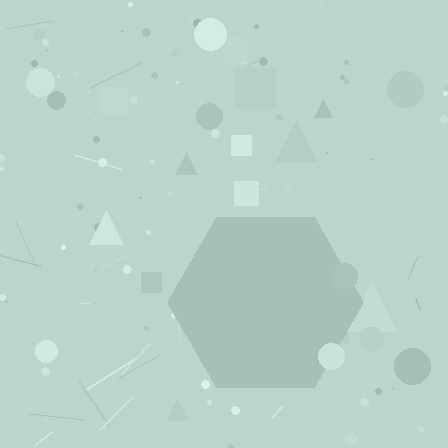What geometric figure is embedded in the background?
A hexagon is embedded in the background.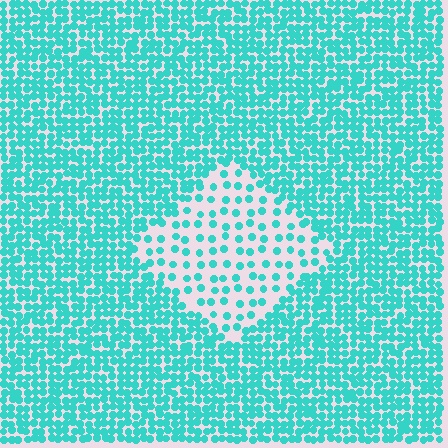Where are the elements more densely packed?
The elements are more densely packed outside the diamond boundary.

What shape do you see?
I see a diamond.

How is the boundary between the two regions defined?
The boundary is defined by a change in element density (approximately 2.8x ratio). All elements are the same color, size, and shape.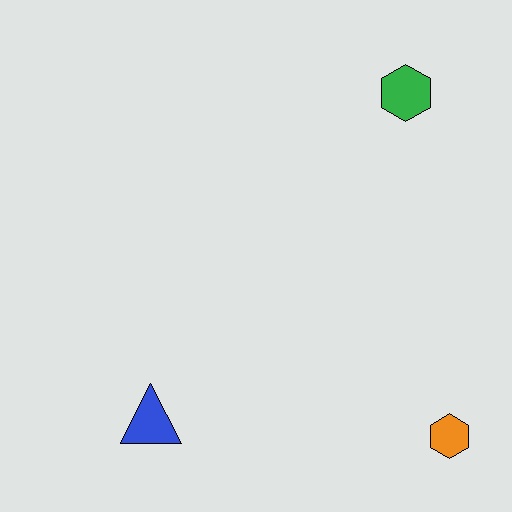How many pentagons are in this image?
There are no pentagons.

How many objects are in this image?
There are 3 objects.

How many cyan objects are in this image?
There are no cyan objects.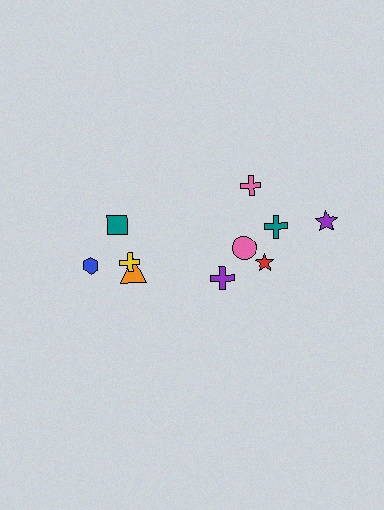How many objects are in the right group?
There are 6 objects.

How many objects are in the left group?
There are 4 objects.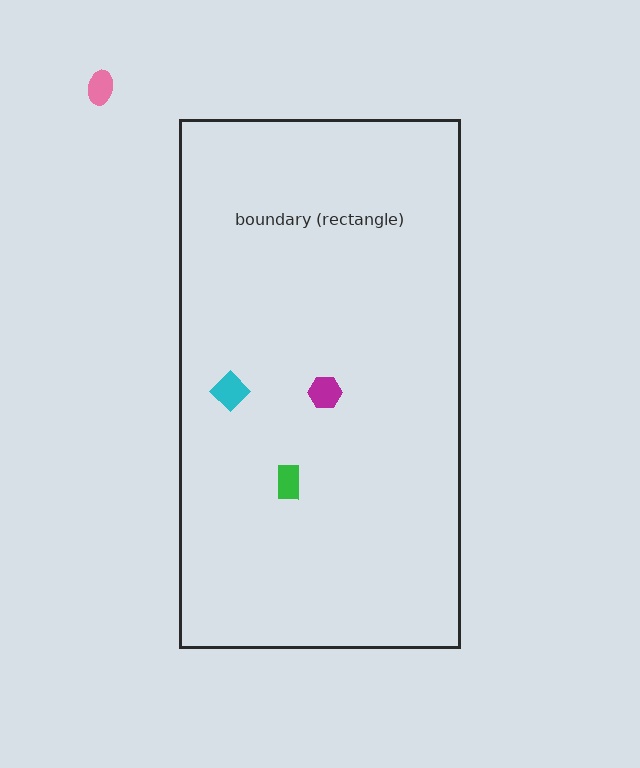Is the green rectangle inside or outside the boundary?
Inside.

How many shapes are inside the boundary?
3 inside, 1 outside.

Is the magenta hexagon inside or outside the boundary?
Inside.